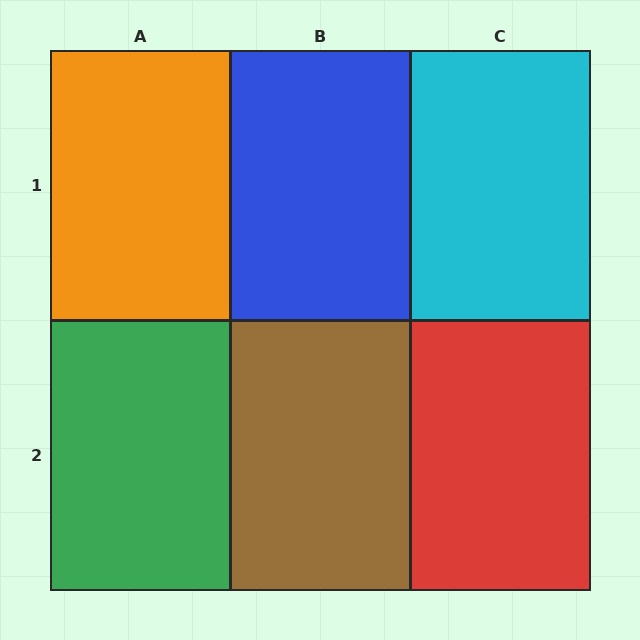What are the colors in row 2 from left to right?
Green, brown, red.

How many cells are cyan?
1 cell is cyan.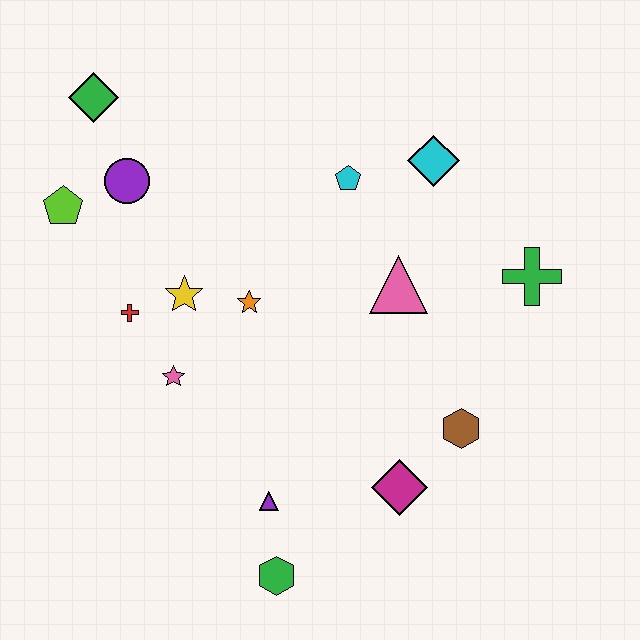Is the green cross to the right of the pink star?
Yes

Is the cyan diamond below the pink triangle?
No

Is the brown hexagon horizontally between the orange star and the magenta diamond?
No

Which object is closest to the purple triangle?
The green hexagon is closest to the purple triangle.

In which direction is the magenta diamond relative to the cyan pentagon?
The magenta diamond is below the cyan pentagon.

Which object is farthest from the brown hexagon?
The green diamond is farthest from the brown hexagon.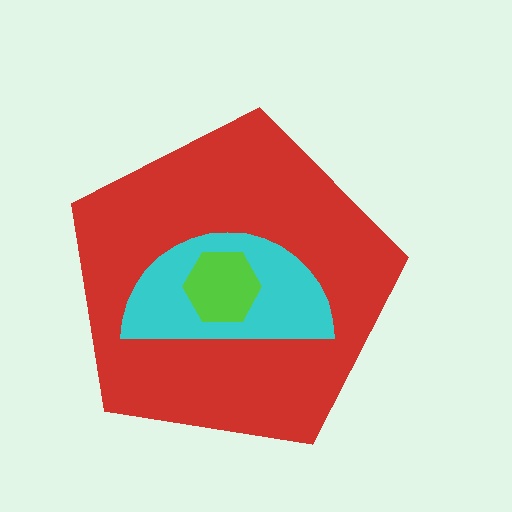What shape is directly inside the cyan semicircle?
The lime hexagon.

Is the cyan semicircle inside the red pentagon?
Yes.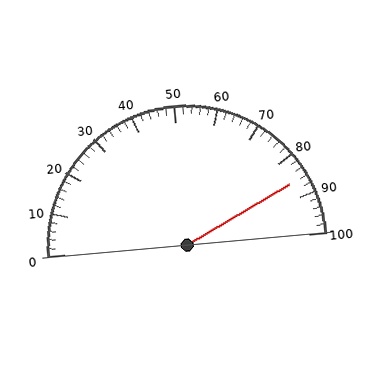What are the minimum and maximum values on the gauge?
The gauge ranges from 0 to 100.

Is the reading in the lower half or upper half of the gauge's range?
The reading is in the upper half of the range (0 to 100).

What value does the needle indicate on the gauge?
The needle indicates approximately 86.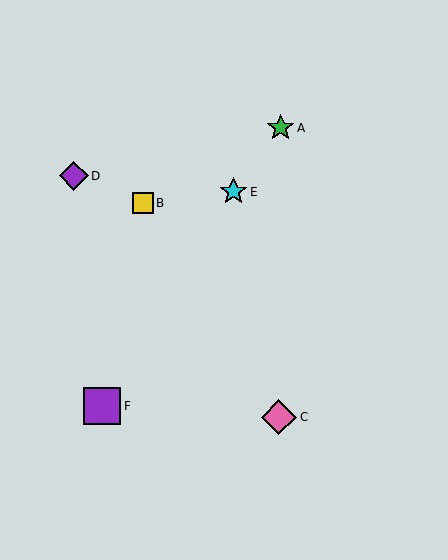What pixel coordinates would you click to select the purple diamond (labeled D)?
Click at (74, 176) to select the purple diamond D.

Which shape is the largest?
The purple square (labeled F) is the largest.